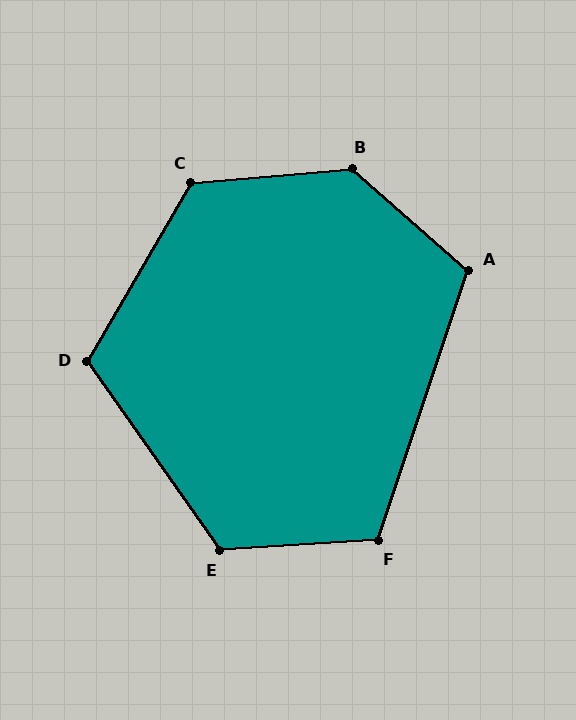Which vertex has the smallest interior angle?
F, at approximately 112 degrees.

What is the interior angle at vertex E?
Approximately 122 degrees (obtuse).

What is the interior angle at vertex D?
Approximately 114 degrees (obtuse).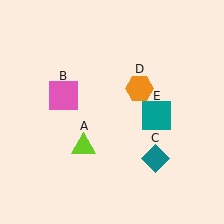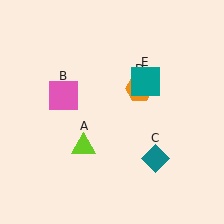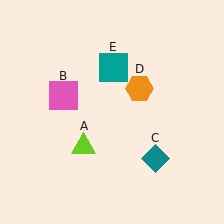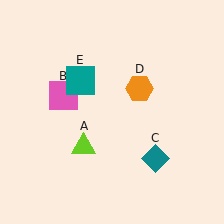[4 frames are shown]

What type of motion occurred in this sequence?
The teal square (object E) rotated counterclockwise around the center of the scene.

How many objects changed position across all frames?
1 object changed position: teal square (object E).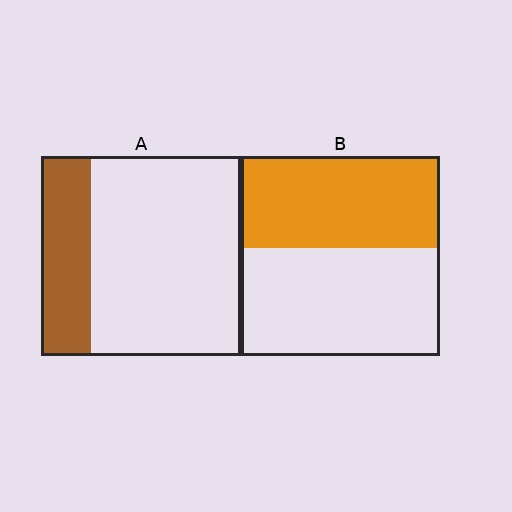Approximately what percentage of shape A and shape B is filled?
A is approximately 25% and B is approximately 45%.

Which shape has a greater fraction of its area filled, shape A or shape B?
Shape B.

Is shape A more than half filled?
No.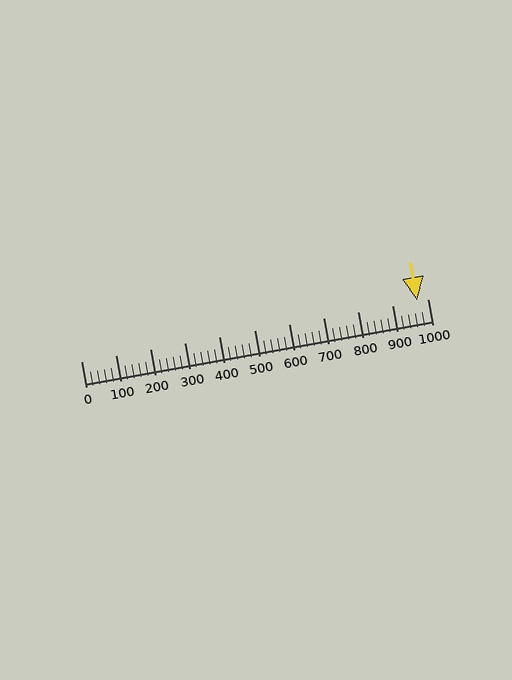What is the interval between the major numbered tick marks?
The major tick marks are spaced 100 units apart.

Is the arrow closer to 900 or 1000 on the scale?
The arrow is closer to 1000.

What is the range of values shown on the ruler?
The ruler shows values from 0 to 1000.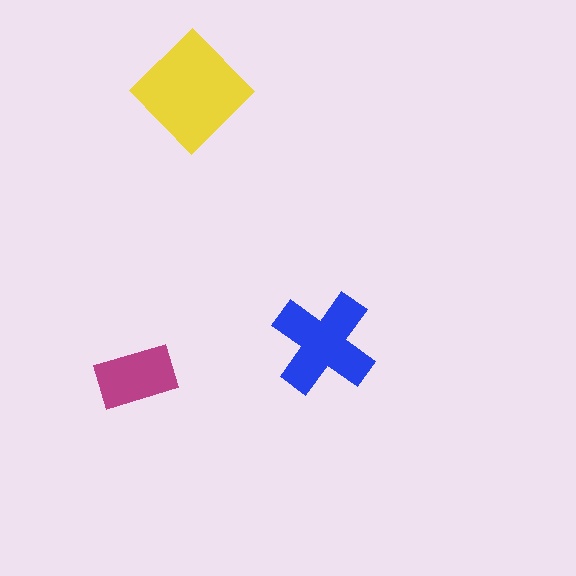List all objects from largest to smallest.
The yellow diamond, the blue cross, the magenta rectangle.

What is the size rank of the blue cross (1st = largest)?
2nd.